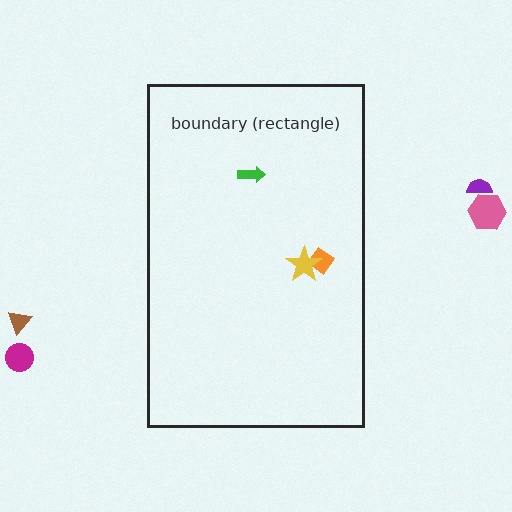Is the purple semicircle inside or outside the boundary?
Outside.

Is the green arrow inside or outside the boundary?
Inside.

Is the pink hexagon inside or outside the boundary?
Outside.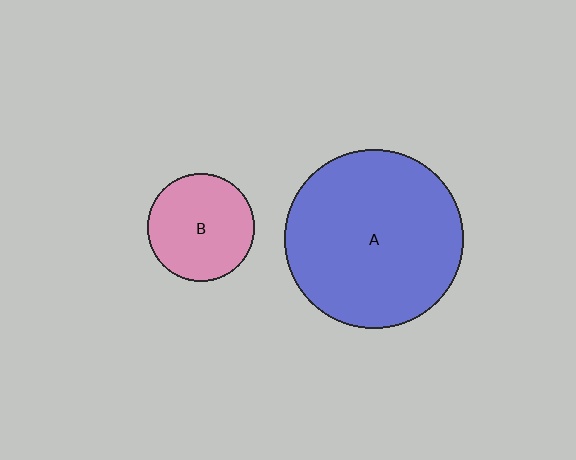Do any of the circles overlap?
No, none of the circles overlap.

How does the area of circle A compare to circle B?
Approximately 2.8 times.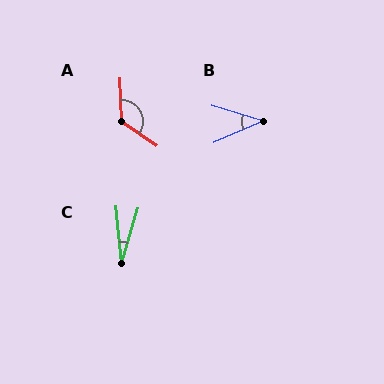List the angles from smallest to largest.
C (23°), B (41°), A (126°).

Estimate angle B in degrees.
Approximately 41 degrees.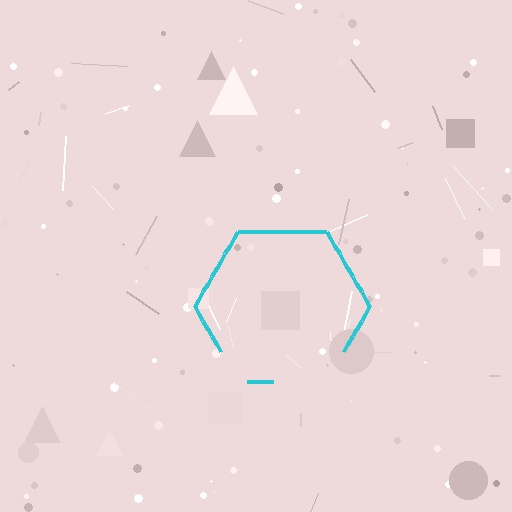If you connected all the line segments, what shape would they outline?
They would outline a hexagon.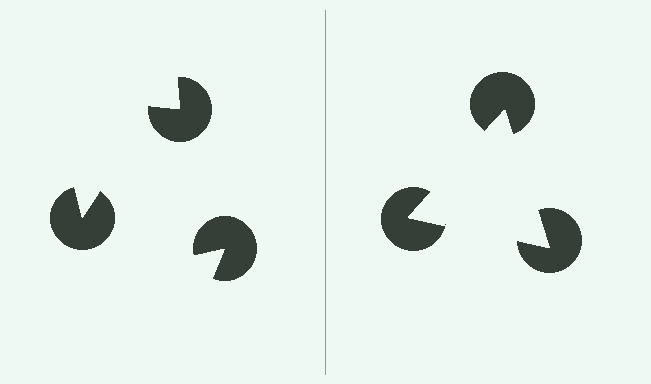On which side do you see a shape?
An illusory triangle appears on the right side. On the left side the wedge cuts are rotated, so no coherent shape forms.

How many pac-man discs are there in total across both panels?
6 — 3 on each side.